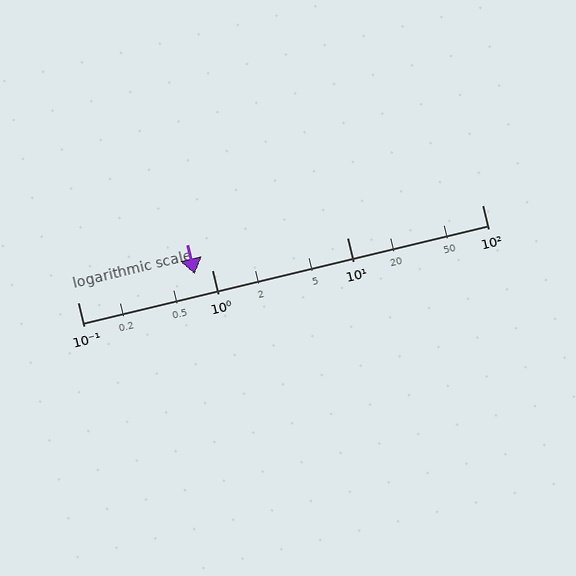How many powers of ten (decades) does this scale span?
The scale spans 3 decades, from 0.1 to 100.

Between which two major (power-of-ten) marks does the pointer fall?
The pointer is between 0.1 and 1.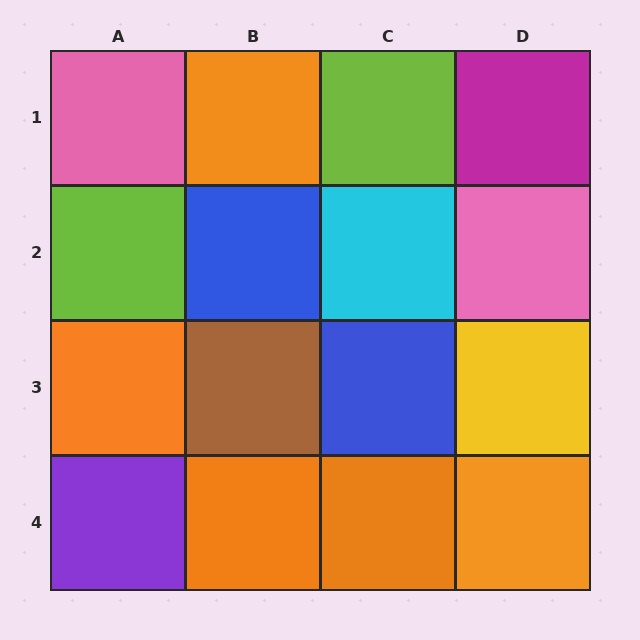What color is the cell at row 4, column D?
Orange.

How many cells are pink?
2 cells are pink.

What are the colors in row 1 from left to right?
Pink, orange, lime, magenta.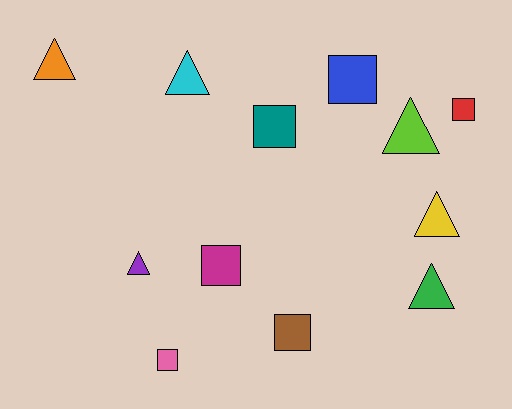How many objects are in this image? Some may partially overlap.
There are 12 objects.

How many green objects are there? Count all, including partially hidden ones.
There is 1 green object.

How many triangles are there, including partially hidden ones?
There are 6 triangles.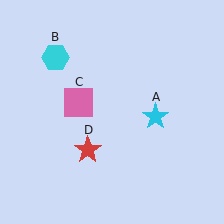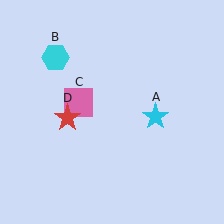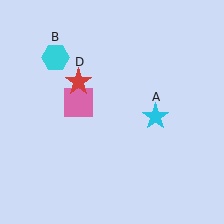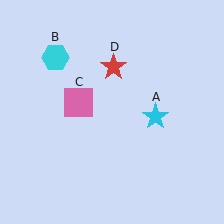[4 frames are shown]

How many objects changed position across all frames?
1 object changed position: red star (object D).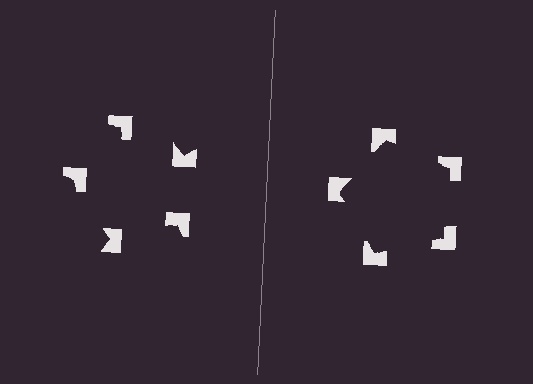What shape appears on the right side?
An illusory pentagon.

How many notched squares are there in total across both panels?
10 — 5 on each side.